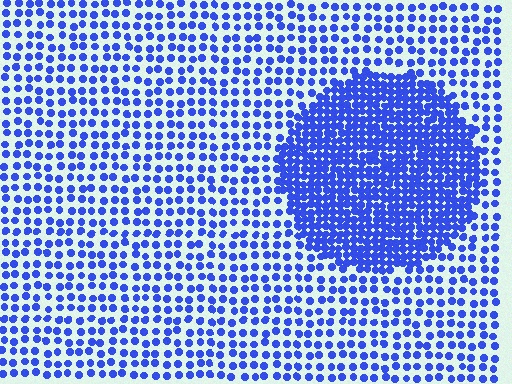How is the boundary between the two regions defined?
The boundary is defined by a change in element density (approximately 2.3x ratio). All elements are the same color, size, and shape.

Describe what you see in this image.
The image contains small blue elements arranged at two different densities. A circle-shaped region is visible where the elements are more densely packed than the surrounding area.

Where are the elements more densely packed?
The elements are more densely packed inside the circle boundary.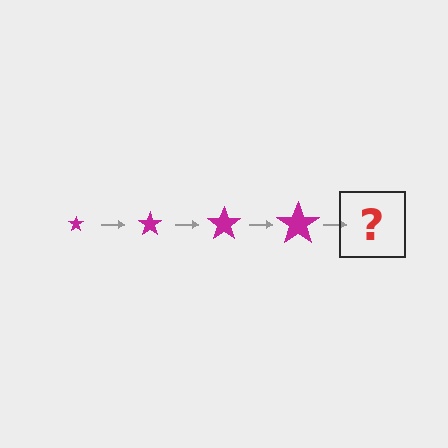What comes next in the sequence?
The next element should be a magenta star, larger than the previous one.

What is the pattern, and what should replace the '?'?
The pattern is that the star gets progressively larger each step. The '?' should be a magenta star, larger than the previous one.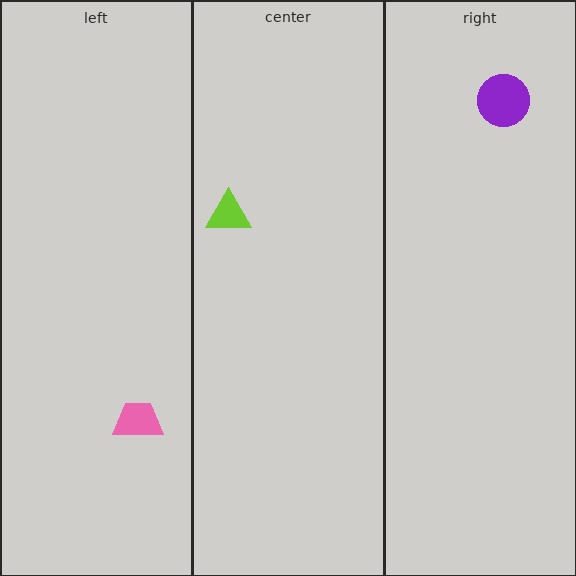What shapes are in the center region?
The lime triangle.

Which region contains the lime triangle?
The center region.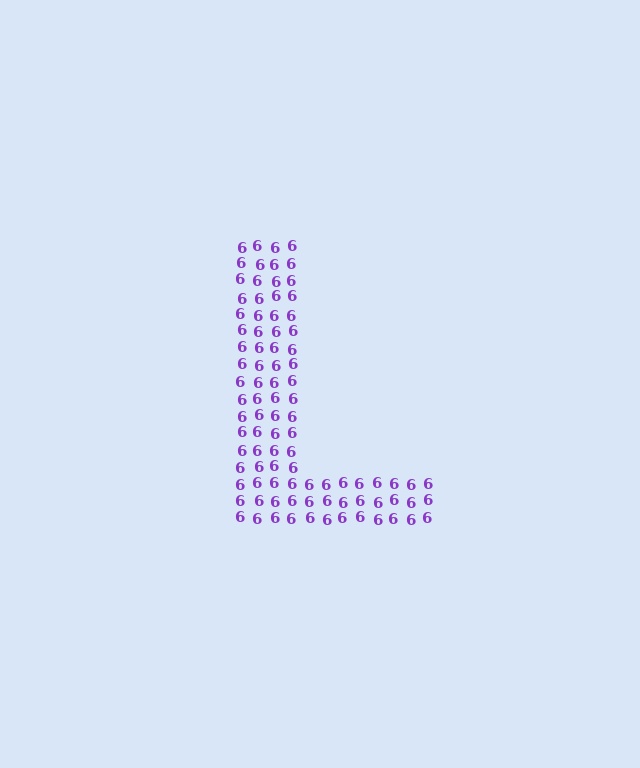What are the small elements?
The small elements are digit 6's.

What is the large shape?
The large shape is the letter L.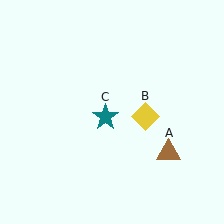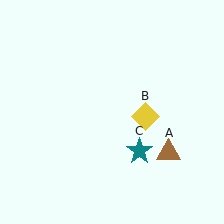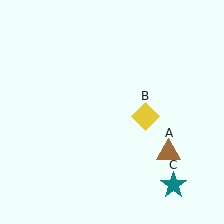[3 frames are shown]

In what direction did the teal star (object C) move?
The teal star (object C) moved down and to the right.